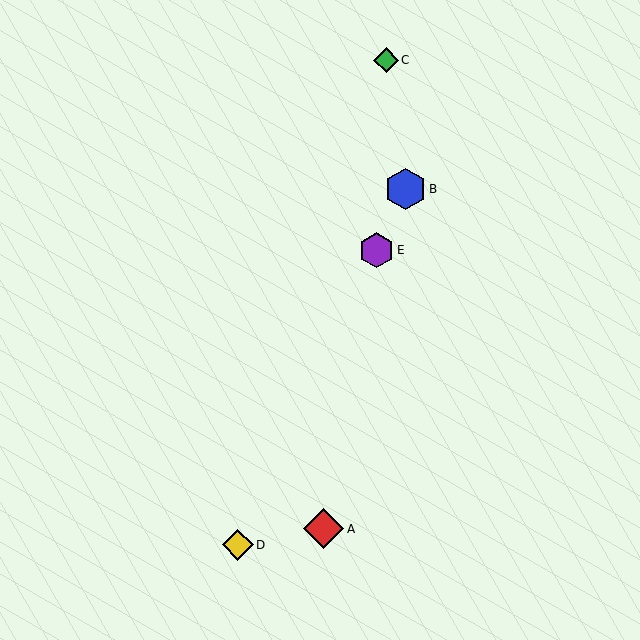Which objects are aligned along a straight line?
Objects B, D, E are aligned along a straight line.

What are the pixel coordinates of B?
Object B is at (405, 189).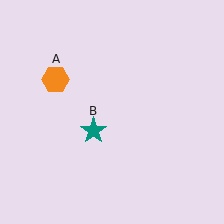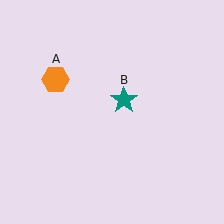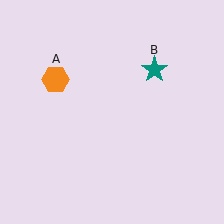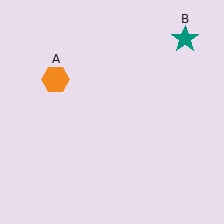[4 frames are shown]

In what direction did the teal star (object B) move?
The teal star (object B) moved up and to the right.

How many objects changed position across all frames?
1 object changed position: teal star (object B).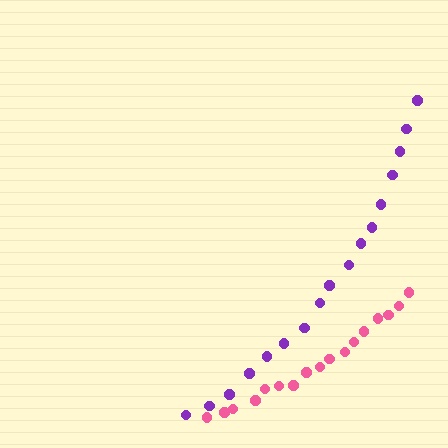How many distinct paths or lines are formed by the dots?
There are 2 distinct paths.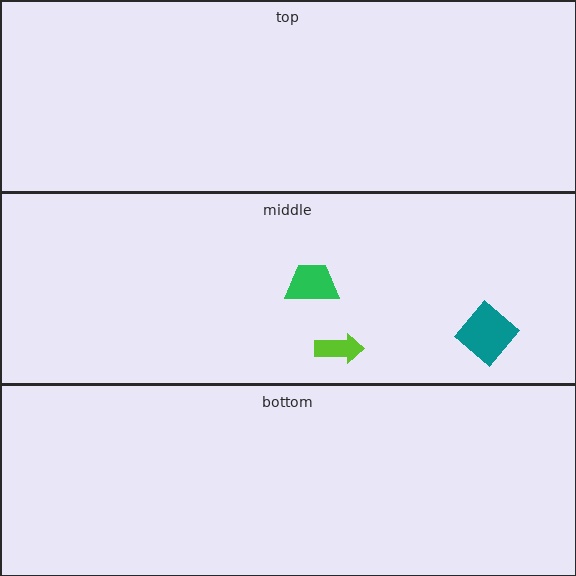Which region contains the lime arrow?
The middle region.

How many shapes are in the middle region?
3.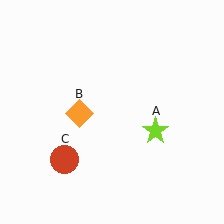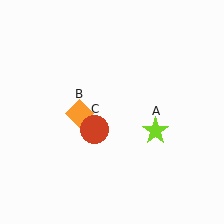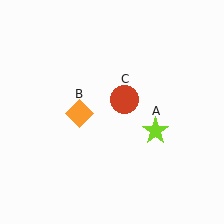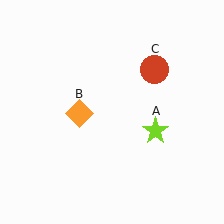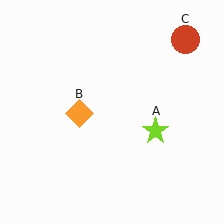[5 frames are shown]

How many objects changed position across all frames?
1 object changed position: red circle (object C).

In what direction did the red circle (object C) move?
The red circle (object C) moved up and to the right.